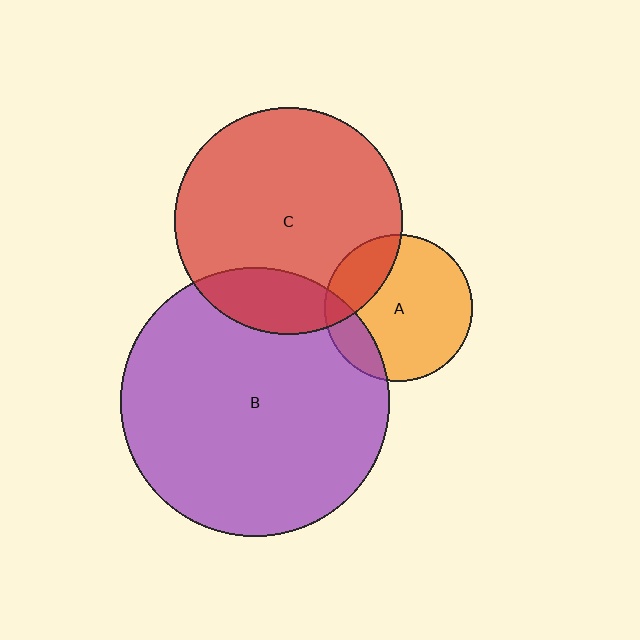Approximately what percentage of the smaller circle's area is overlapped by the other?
Approximately 20%.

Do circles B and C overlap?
Yes.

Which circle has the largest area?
Circle B (purple).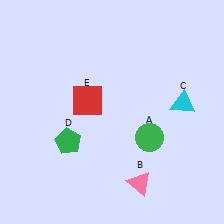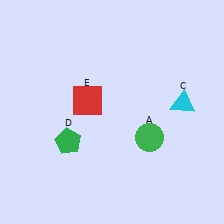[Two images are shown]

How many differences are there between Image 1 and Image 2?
There is 1 difference between the two images.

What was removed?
The pink triangle (B) was removed in Image 2.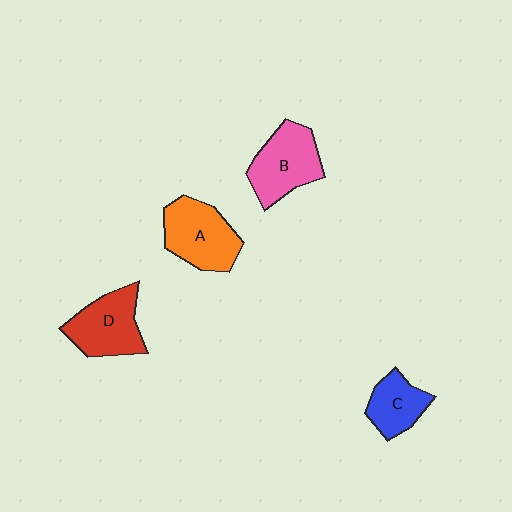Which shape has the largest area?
Shape A (orange).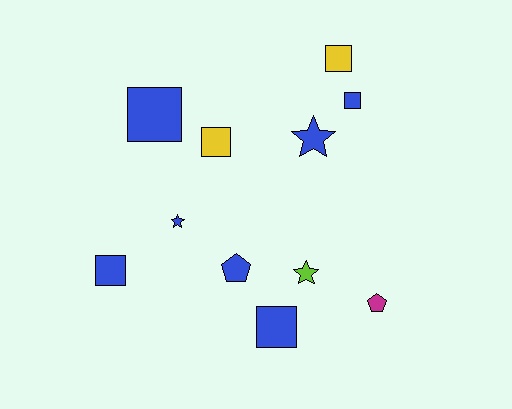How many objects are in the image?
There are 11 objects.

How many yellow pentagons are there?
There are no yellow pentagons.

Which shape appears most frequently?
Square, with 6 objects.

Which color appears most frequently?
Blue, with 7 objects.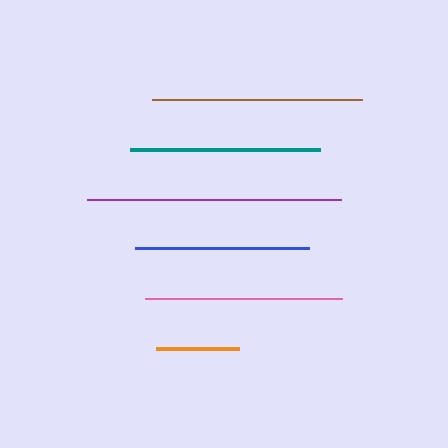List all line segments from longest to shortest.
From longest to shortest: purple, brown, pink, teal, blue, orange.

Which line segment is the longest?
The purple line is the longest at approximately 254 pixels.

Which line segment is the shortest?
The orange line is the shortest at approximately 83 pixels.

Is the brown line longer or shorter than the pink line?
The brown line is longer than the pink line.